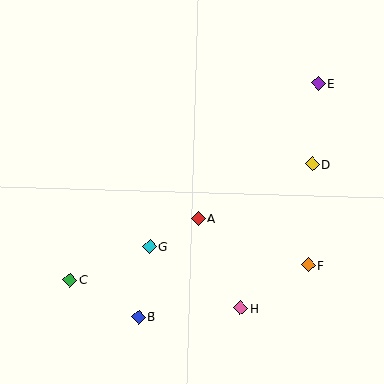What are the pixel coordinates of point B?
Point B is at (139, 317).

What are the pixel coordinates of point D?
Point D is at (312, 164).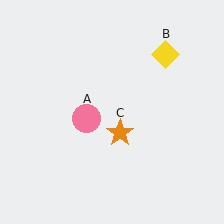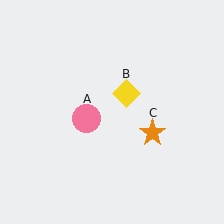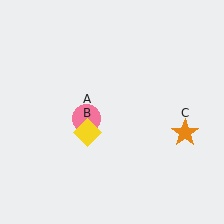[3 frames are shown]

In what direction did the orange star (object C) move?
The orange star (object C) moved right.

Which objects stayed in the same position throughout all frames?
Pink circle (object A) remained stationary.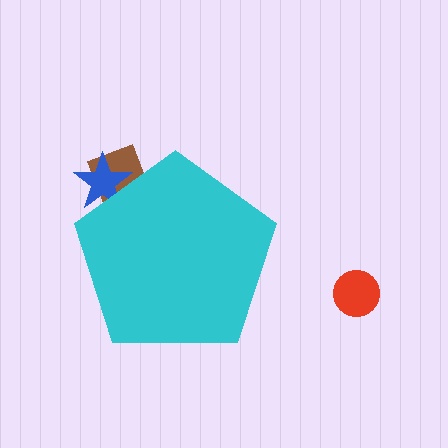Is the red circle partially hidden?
No, the red circle is fully visible.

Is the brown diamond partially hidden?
Yes, the brown diamond is partially hidden behind the cyan pentagon.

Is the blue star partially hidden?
Yes, the blue star is partially hidden behind the cyan pentagon.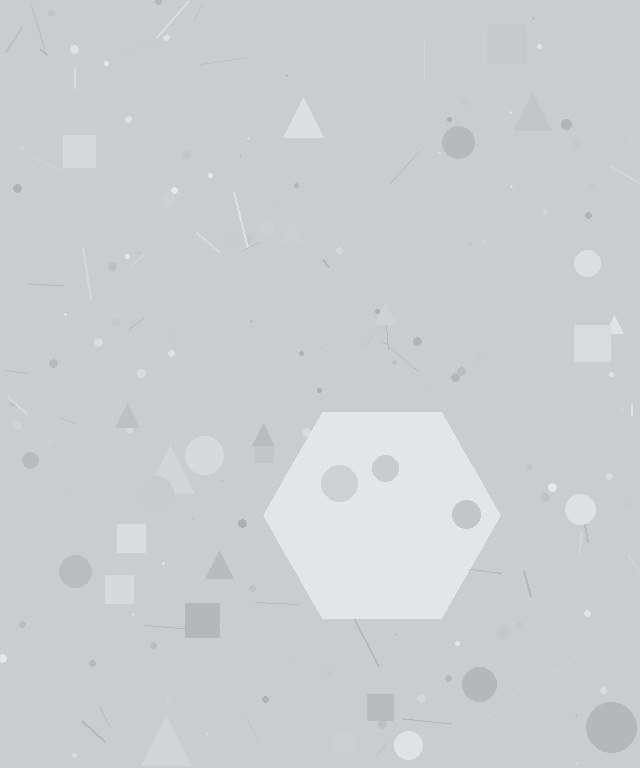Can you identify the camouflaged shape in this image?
The camouflaged shape is a hexagon.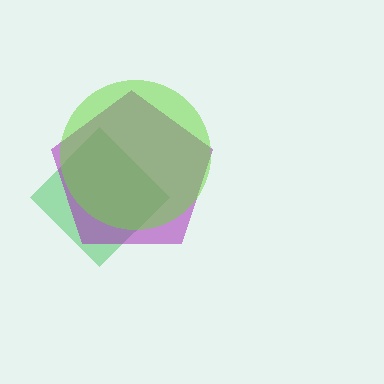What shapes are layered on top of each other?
The layered shapes are: a green diamond, a purple pentagon, a lime circle.